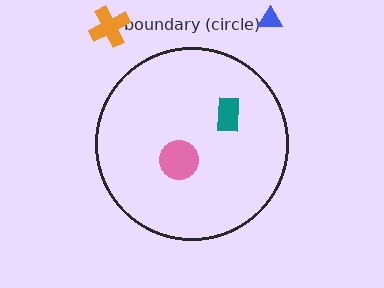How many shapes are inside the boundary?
2 inside, 2 outside.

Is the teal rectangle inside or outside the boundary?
Inside.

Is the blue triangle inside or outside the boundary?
Outside.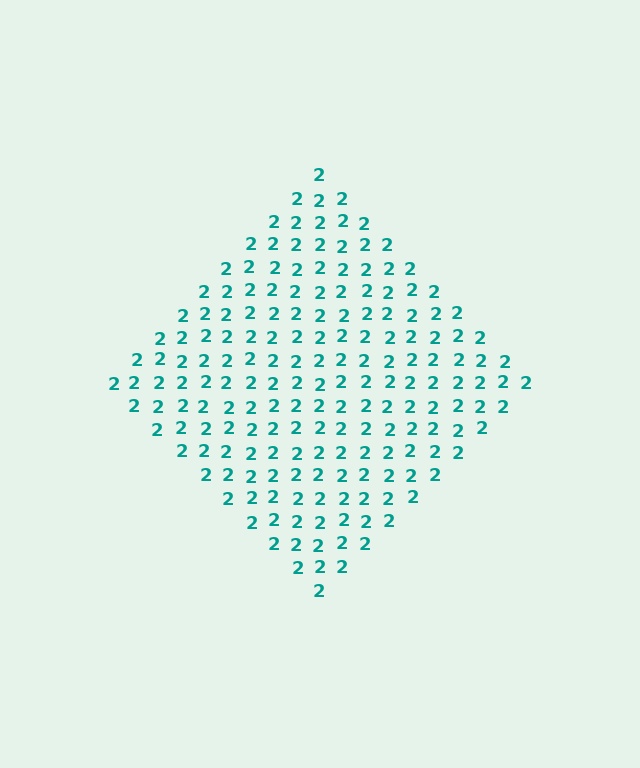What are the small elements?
The small elements are digit 2's.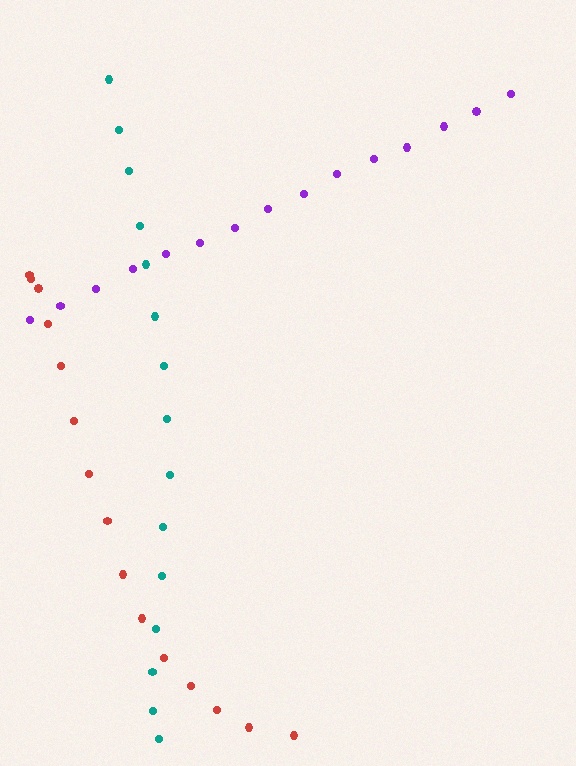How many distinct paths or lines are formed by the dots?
There are 3 distinct paths.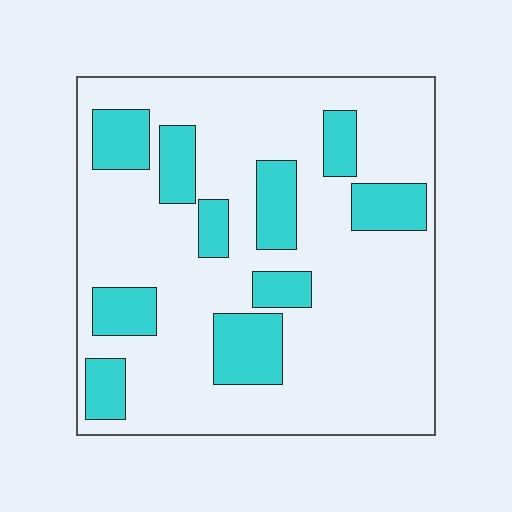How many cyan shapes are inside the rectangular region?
10.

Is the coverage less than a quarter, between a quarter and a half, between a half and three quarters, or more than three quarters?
Less than a quarter.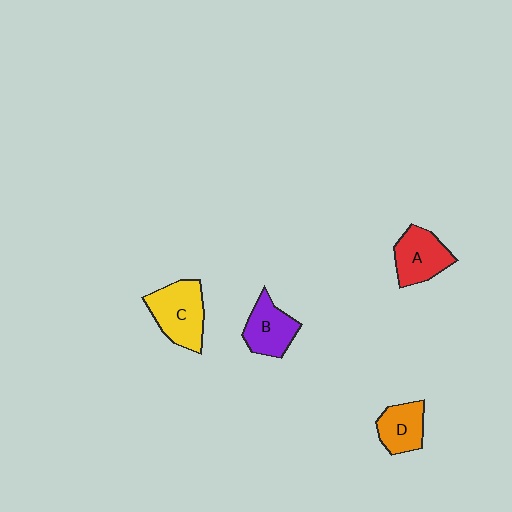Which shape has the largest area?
Shape C (yellow).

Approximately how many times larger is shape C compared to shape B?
Approximately 1.3 times.